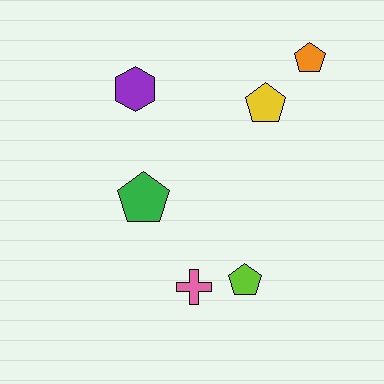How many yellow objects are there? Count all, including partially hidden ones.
There is 1 yellow object.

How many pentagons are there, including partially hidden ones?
There are 4 pentagons.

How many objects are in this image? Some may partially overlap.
There are 6 objects.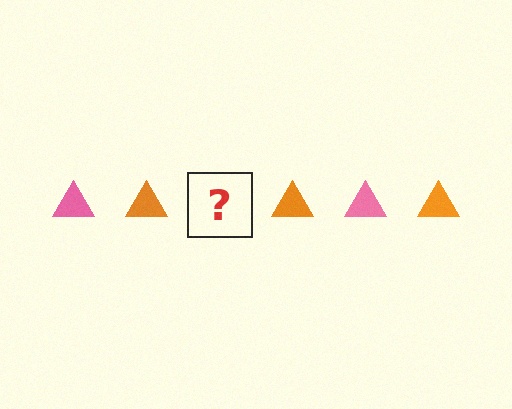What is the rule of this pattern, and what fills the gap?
The rule is that the pattern cycles through pink, orange triangles. The gap should be filled with a pink triangle.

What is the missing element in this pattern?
The missing element is a pink triangle.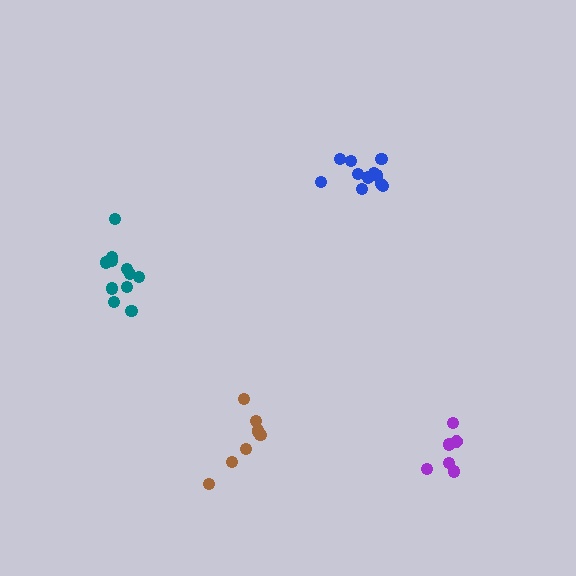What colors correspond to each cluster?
The clusters are colored: teal, blue, purple, brown.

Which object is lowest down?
The brown cluster is bottommost.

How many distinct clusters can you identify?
There are 4 distinct clusters.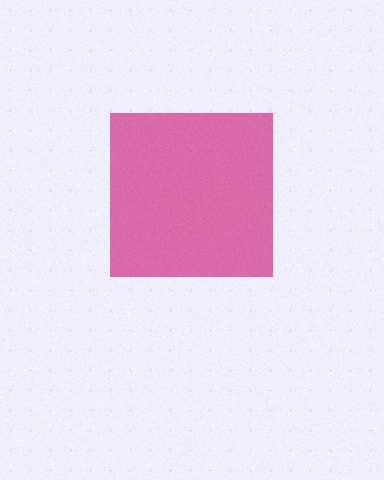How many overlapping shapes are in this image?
There are 2 overlapping shapes in the image.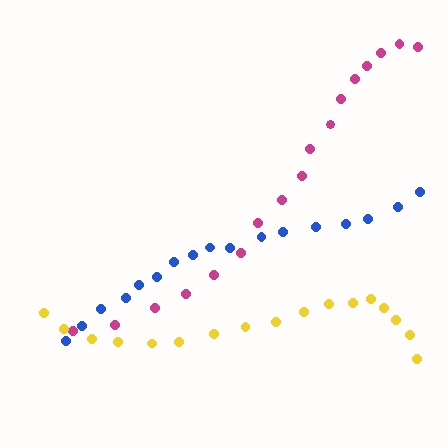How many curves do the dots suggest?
There are 3 distinct paths.